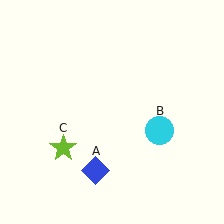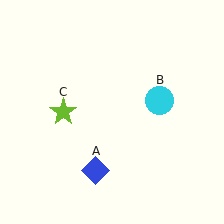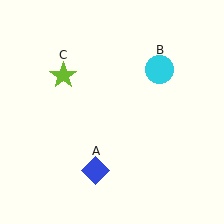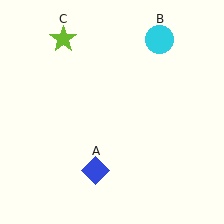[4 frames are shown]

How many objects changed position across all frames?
2 objects changed position: cyan circle (object B), lime star (object C).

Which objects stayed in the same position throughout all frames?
Blue diamond (object A) remained stationary.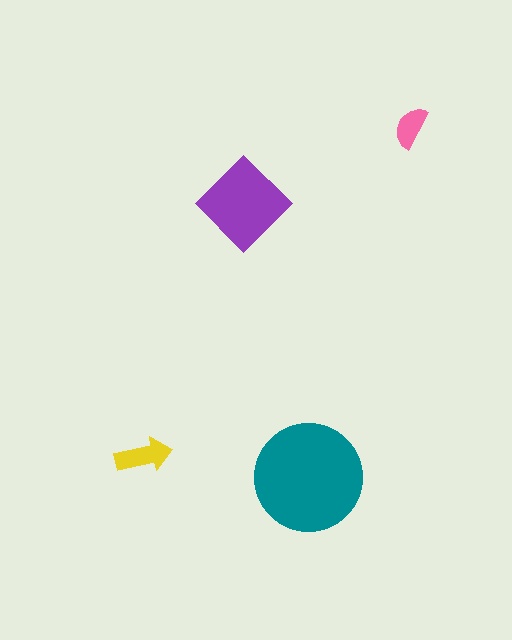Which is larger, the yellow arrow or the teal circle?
The teal circle.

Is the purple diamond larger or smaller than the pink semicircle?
Larger.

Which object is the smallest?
The pink semicircle.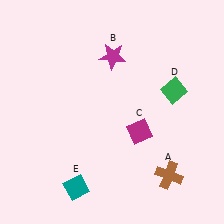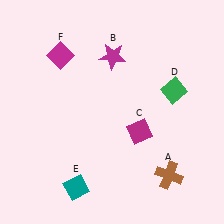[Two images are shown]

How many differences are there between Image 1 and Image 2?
There is 1 difference between the two images.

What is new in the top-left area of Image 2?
A magenta diamond (F) was added in the top-left area of Image 2.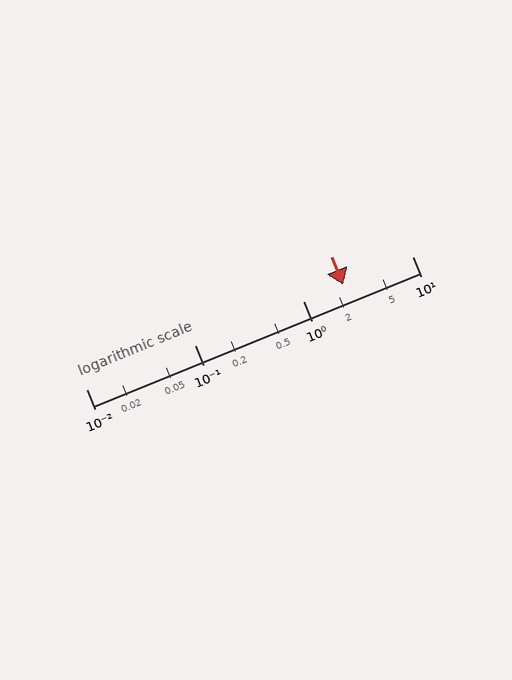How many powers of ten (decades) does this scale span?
The scale spans 3 decades, from 0.01 to 10.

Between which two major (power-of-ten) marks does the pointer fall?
The pointer is between 1 and 10.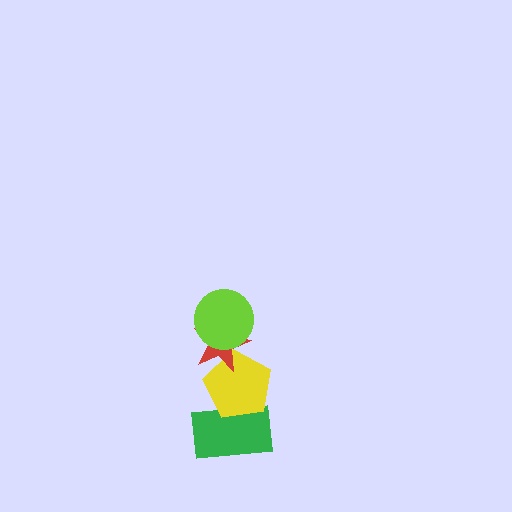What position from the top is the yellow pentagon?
The yellow pentagon is 3rd from the top.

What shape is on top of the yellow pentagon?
The red star is on top of the yellow pentagon.